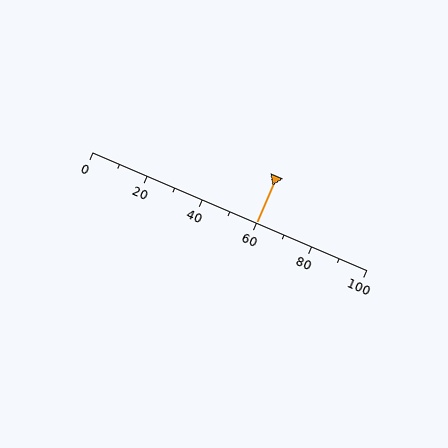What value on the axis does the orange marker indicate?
The marker indicates approximately 60.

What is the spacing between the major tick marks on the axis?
The major ticks are spaced 20 apart.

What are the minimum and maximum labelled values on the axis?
The axis runs from 0 to 100.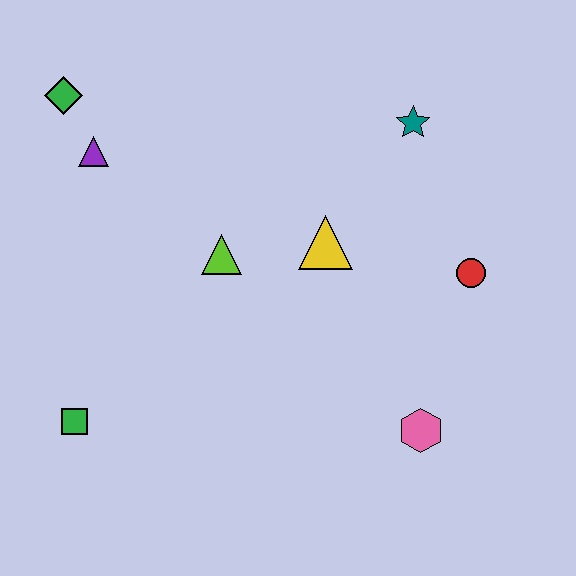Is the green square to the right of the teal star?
No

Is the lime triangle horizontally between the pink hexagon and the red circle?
No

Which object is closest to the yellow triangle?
The lime triangle is closest to the yellow triangle.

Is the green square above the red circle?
No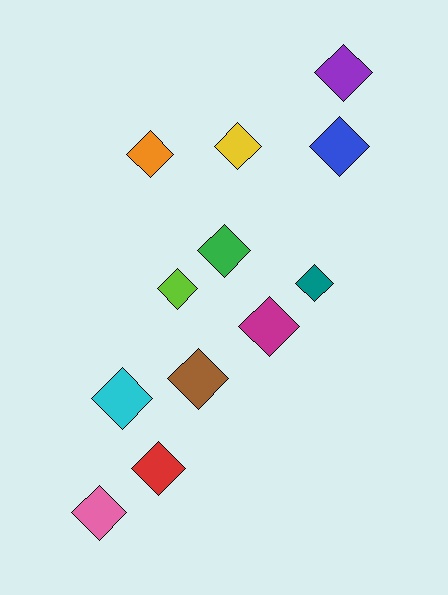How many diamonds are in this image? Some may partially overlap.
There are 12 diamonds.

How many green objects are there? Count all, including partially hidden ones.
There is 1 green object.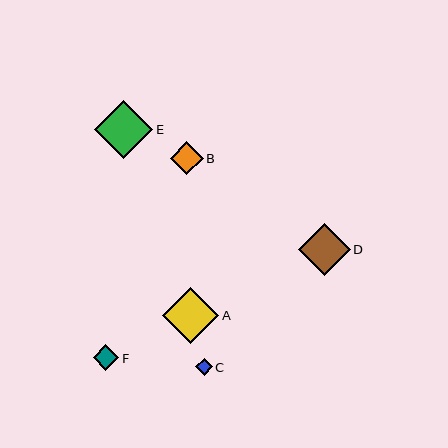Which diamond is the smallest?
Diamond C is the smallest with a size of approximately 17 pixels.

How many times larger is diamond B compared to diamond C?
Diamond B is approximately 2.0 times the size of diamond C.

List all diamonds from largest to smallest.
From largest to smallest: E, A, D, B, F, C.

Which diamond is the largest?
Diamond E is the largest with a size of approximately 58 pixels.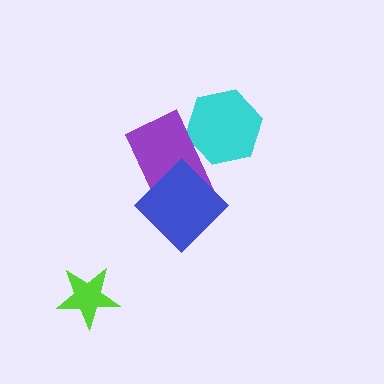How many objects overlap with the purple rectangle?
2 objects overlap with the purple rectangle.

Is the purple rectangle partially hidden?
Yes, it is partially covered by another shape.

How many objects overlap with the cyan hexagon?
1 object overlaps with the cyan hexagon.